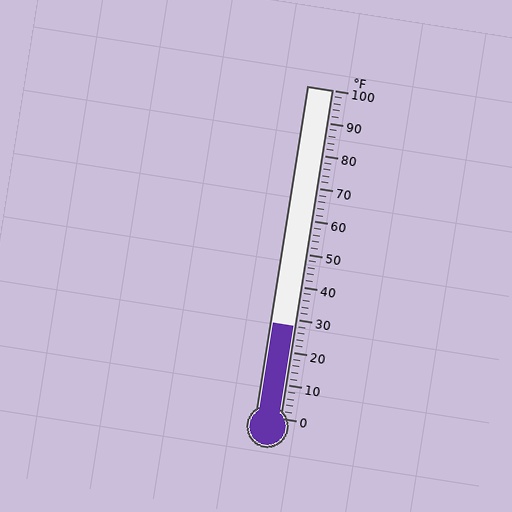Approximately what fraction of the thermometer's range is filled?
The thermometer is filled to approximately 30% of its range.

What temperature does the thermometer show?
The thermometer shows approximately 28°F.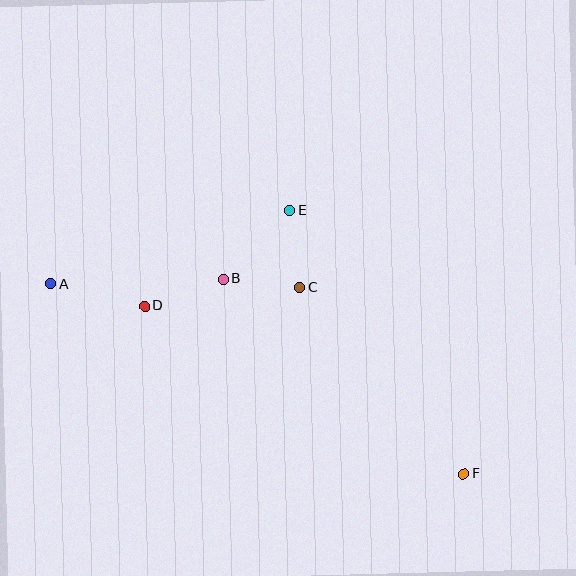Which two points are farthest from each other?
Points A and F are farthest from each other.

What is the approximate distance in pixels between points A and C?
The distance between A and C is approximately 249 pixels.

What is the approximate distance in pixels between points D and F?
The distance between D and F is approximately 360 pixels.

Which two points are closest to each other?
Points B and C are closest to each other.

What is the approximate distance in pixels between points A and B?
The distance between A and B is approximately 172 pixels.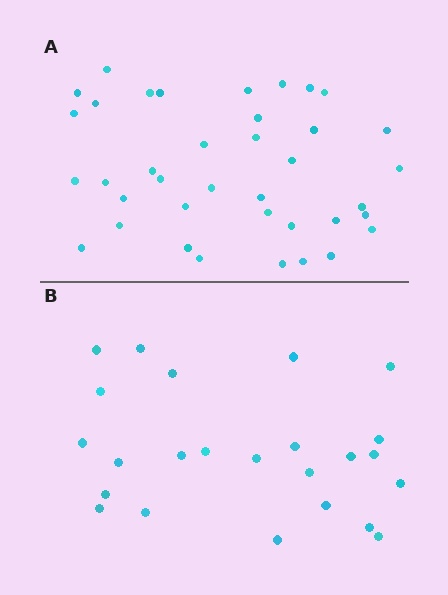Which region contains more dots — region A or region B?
Region A (the top region) has more dots.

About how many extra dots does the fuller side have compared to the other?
Region A has approximately 15 more dots than region B.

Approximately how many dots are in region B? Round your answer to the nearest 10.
About 20 dots. (The exact count is 24, which rounds to 20.)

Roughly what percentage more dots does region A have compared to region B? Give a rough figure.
About 60% more.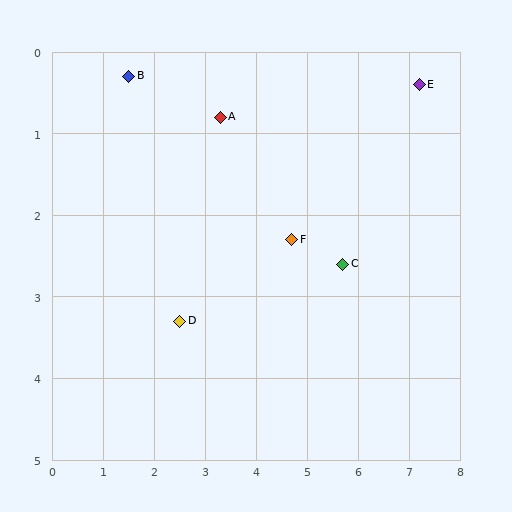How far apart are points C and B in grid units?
Points C and B are about 4.8 grid units apart.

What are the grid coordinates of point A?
Point A is at approximately (3.3, 0.8).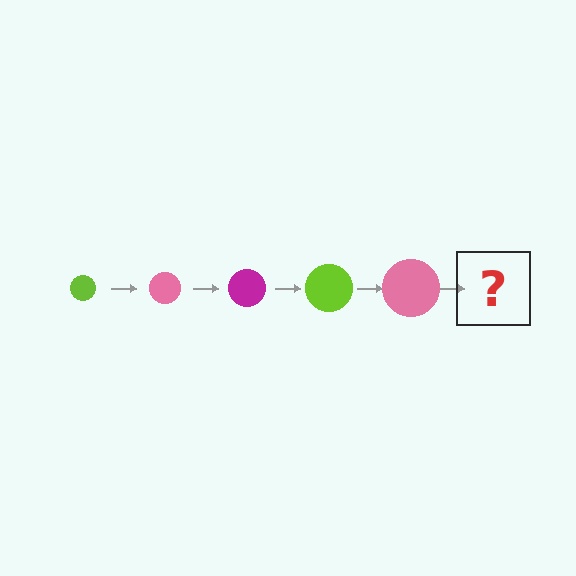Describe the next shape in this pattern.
It should be a magenta circle, larger than the previous one.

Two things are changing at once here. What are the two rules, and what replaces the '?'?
The two rules are that the circle grows larger each step and the color cycles through lime, pink, and magenta. The '?' should be a magenta circle, larger than the previous one.